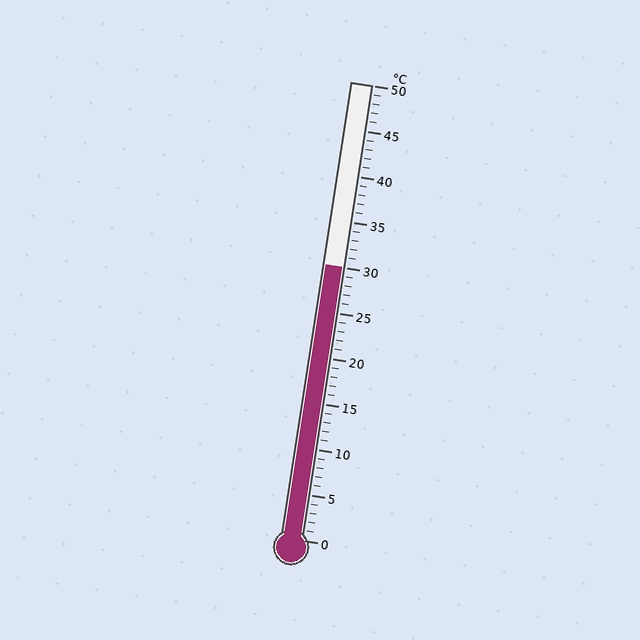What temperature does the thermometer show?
The thermometer shows approximately 30°C.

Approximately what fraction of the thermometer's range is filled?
The thermometer is filled to approximately 60% of its range.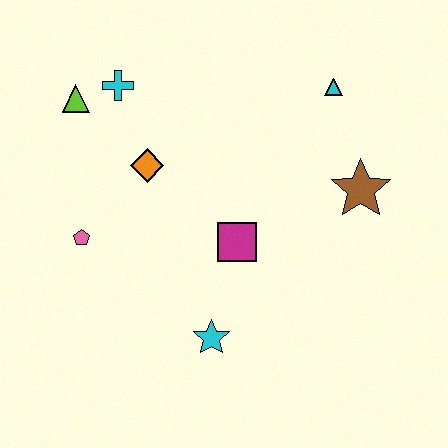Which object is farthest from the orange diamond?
The brown star is farthest from the orange diamond.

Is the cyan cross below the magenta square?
No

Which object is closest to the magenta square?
The cyan star is closest to the magenta square.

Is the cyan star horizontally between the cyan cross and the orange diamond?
No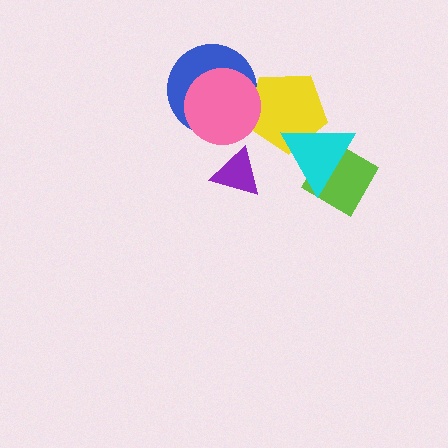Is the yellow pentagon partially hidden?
Yes, it is partially covered by another shape.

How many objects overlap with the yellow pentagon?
3 objects overlap with the yellow pentagon.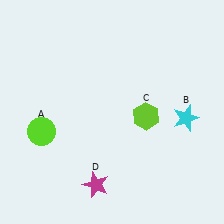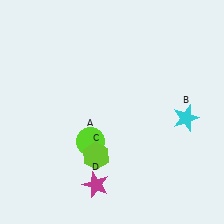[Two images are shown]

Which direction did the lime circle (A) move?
The lime circle (A) moved right.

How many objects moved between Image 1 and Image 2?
2 objects moved between the two images.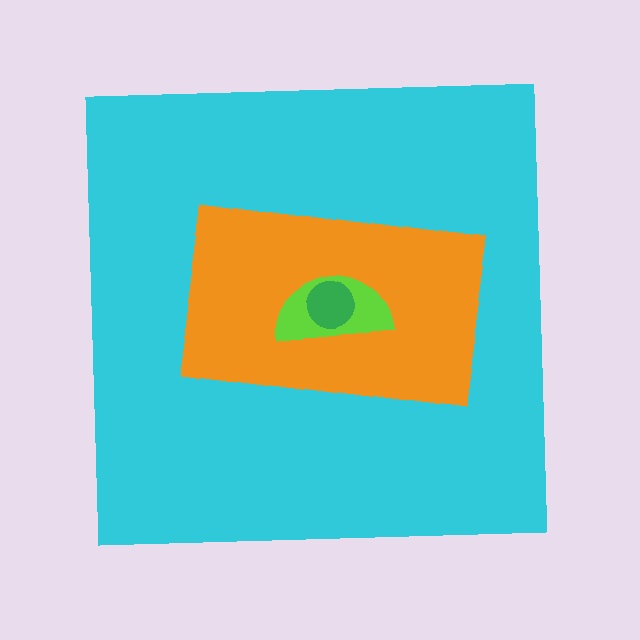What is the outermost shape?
The cyan square.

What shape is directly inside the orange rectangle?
The lime semicircle.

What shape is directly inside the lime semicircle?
The green circle.